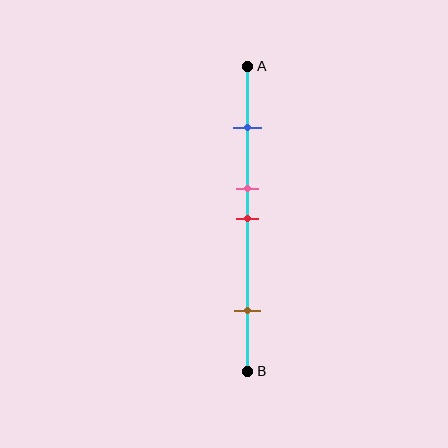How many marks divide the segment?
There are 4 marks dividing the segment.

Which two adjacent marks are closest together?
The pink and red marks are the closest adjacent pair.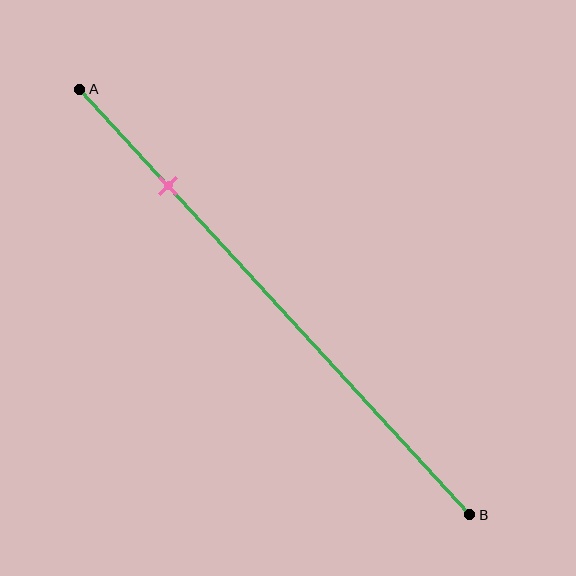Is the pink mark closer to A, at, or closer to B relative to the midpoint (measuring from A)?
The pink mark is closer to point A than the midpoint of segment AB.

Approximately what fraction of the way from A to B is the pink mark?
The pink mark is approximately 25% of the way from A to B.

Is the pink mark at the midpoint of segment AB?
No, the mark is at about 25% from A, not at the 50% midpoint.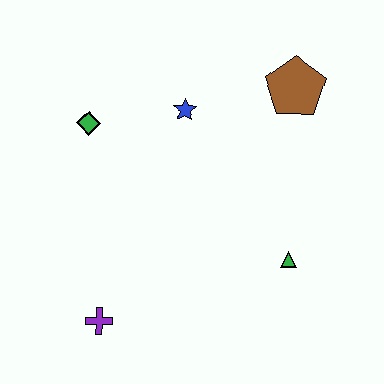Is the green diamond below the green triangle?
No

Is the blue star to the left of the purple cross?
No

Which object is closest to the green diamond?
The blue star is closest to the green diamond.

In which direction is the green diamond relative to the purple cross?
The green diamond is above the purple cross.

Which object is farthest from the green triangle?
The green diamond is farthest from the green triangle.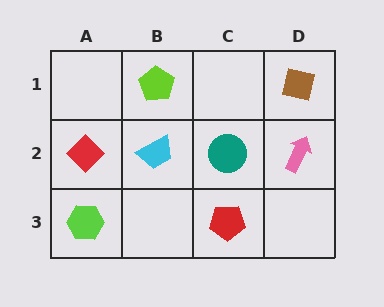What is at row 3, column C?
A red pentagon.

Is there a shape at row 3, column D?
No, that cell is empty.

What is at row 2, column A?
A red diamond.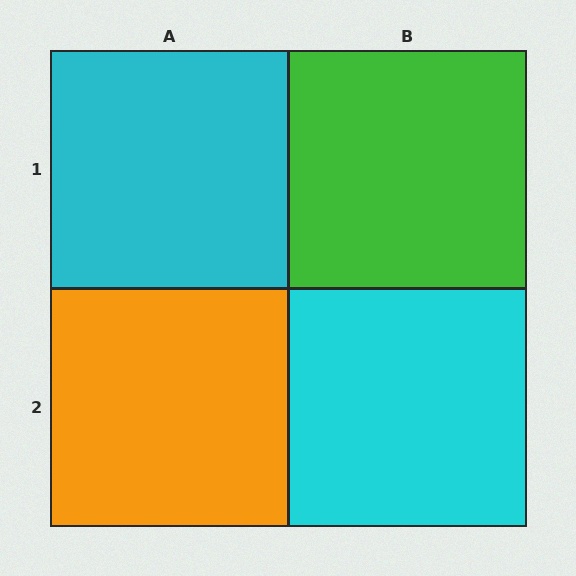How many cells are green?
1 cell is green.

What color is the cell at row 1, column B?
Green.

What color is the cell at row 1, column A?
Cyan.